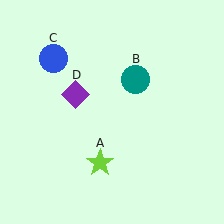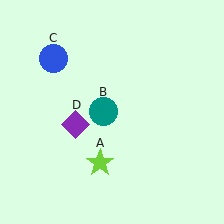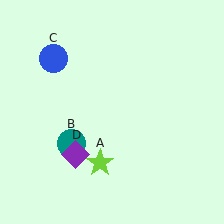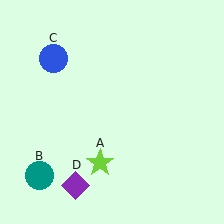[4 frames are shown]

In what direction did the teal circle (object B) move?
The teal circle (object B) moved down and to the left.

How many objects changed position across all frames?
2 objects changed position: teal circle (object B), purple diamond (object D).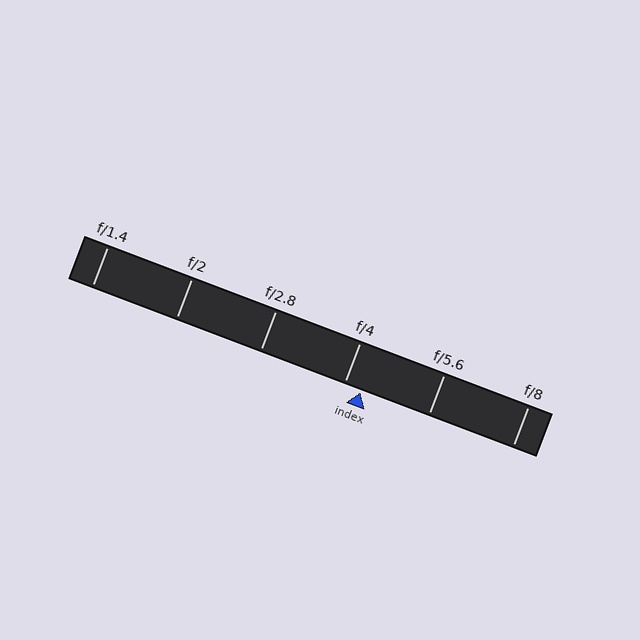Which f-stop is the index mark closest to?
The index mark is closest to f/4.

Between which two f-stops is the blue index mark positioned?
The index mark is between f/4 and f/5.6.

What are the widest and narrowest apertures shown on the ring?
The widest aperture shown is f/1.4 and the narrowest is f/8.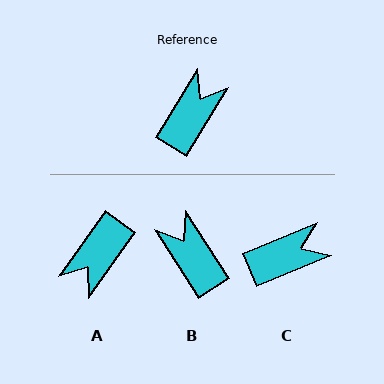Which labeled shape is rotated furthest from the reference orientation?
A, about 176 degrees away.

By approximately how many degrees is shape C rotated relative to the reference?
Approximately 36 degrees clockwise.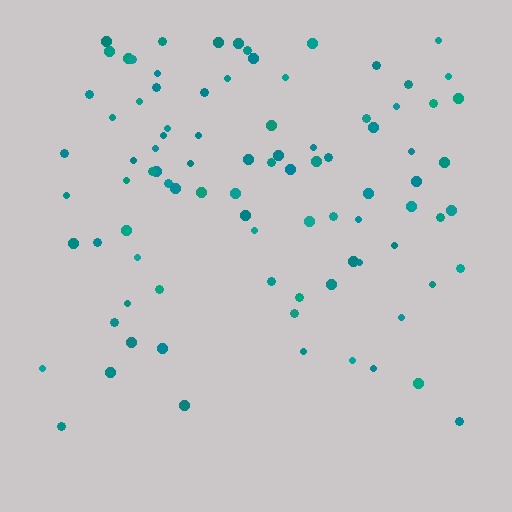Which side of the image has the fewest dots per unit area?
The bottom.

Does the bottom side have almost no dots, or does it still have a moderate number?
Still a moderate number, just noticeably fewer than the top.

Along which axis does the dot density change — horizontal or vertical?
Vertical.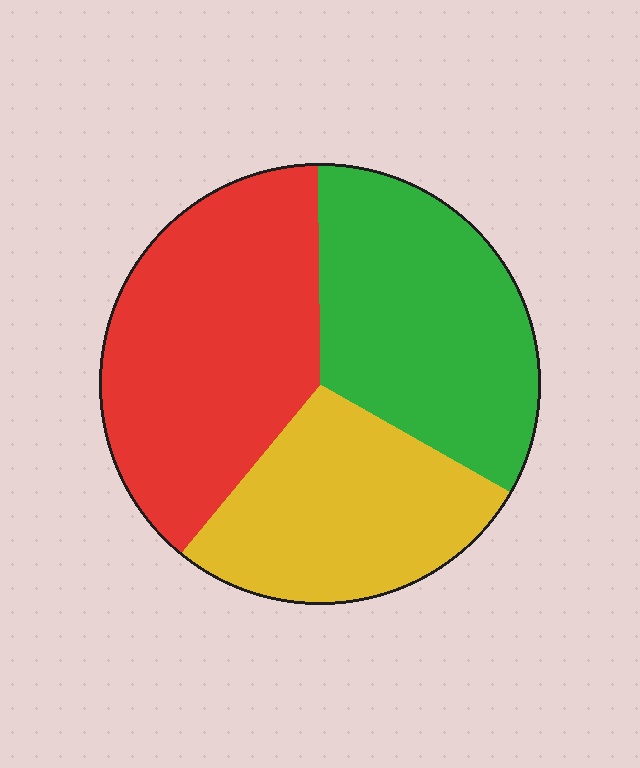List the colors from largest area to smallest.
From largest to smallest: red, green, yellow.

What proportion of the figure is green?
Green covers around 35% of the figure.